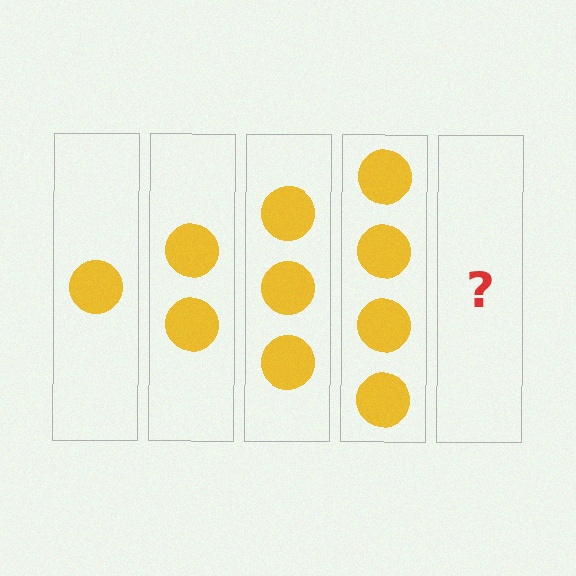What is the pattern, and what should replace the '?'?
The pattern is that each step adds one more circle. The '?' should be 5 circles.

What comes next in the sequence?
The next element should be 5 circles.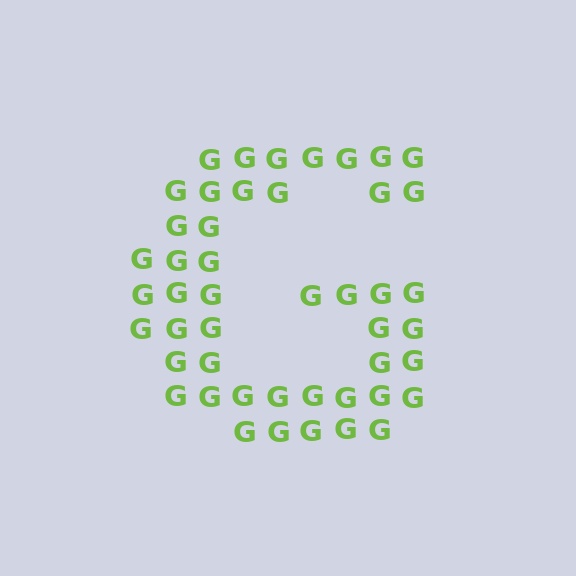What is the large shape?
The large shape is the letter G.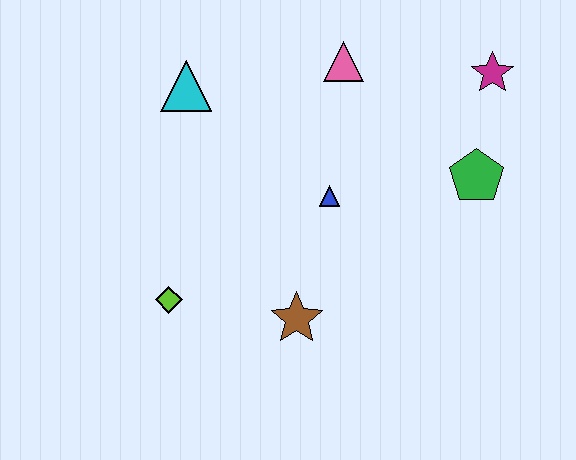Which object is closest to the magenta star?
The green pentagon is closest to the magenta star.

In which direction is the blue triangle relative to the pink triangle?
The blue triangle is below the pink triangle.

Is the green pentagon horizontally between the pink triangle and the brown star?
No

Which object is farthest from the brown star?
The magenta star is farthest from the brown star.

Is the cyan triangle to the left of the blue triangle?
Yes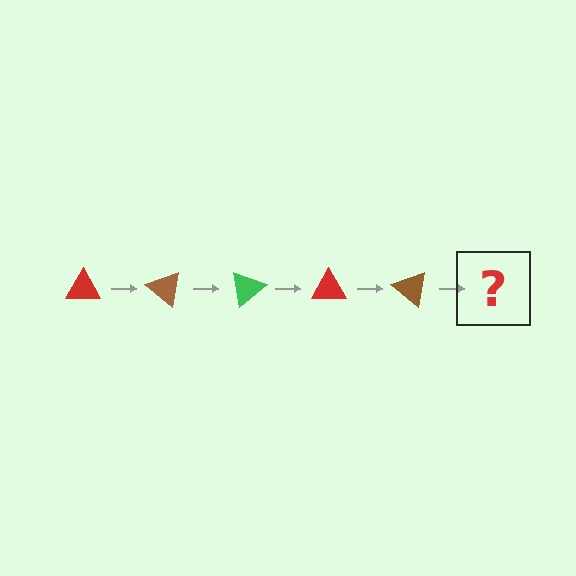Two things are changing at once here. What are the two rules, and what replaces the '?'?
The two rules are that it rotates 40 degrees each step and the color cycles through red, brown, and green. The '?' should be a green triangle, rotated 200 degrees from the start.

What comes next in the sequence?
The next element should be a green triangle, rotated 200 degrees from the start.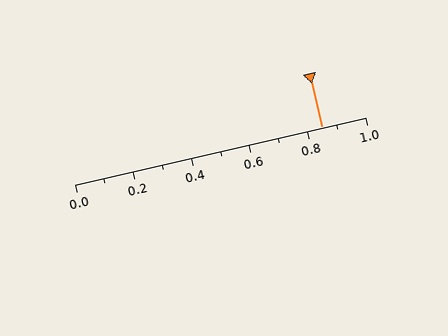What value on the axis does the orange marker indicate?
The marker indicates approximately 0.85.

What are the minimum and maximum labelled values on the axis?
The axis runs from 0.0 to 1.0.